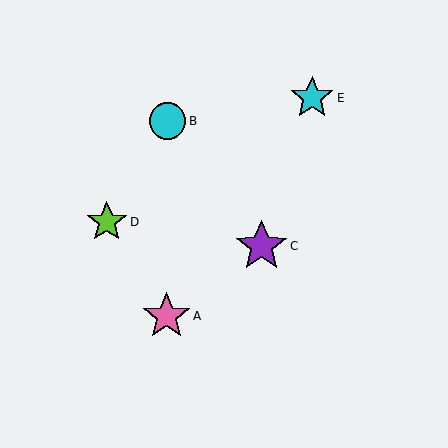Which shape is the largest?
The purple star (labeled C) is the largest.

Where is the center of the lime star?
The center of the lime star is at (107, 222).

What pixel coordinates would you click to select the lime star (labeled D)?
Click at (107, 222) to select the lime star D.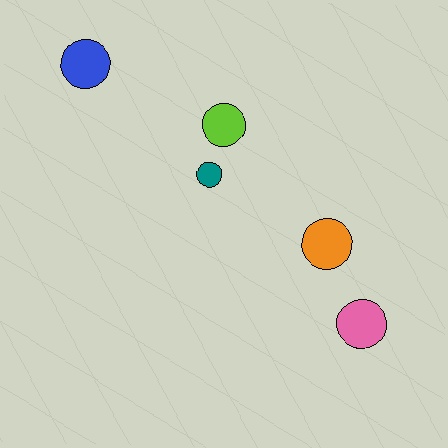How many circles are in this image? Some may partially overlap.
There are 5 circles.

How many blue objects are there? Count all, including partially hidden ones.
There is 1 blue object.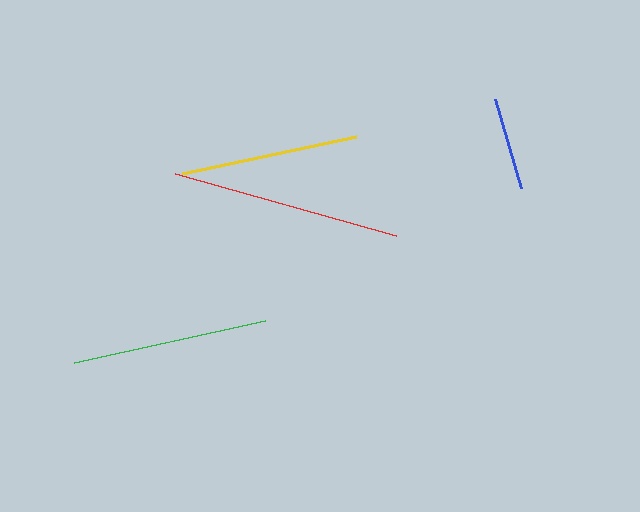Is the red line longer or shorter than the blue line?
The red line is longer than the blue line.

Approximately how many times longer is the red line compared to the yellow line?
The red line is approximately 1.3 times the length of the yellow line.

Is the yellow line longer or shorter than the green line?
The green line is longer than the yellow line.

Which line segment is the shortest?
The blue line is the shortest at approximately 93 pixels.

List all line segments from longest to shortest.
From longest to shortest: red, green, yellow, blue.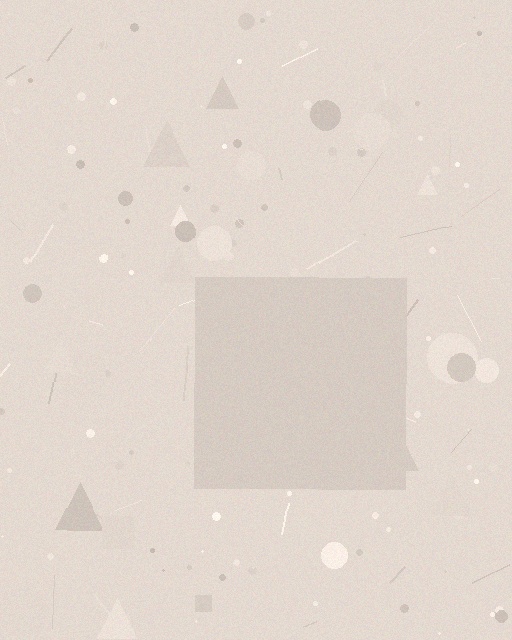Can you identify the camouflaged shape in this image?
The camouflaged shape is a square.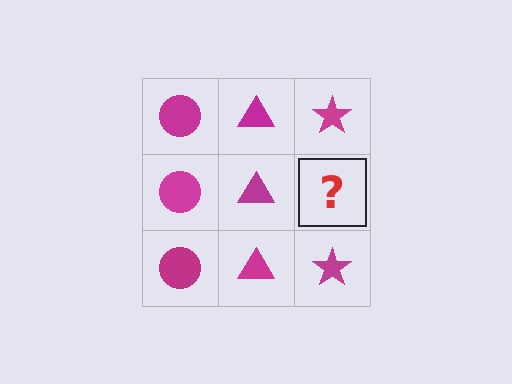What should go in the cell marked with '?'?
The missing cell should contain a magenta star.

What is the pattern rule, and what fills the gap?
The rule is that each column has a consistent shape. The gap should be filled with a magenta star.